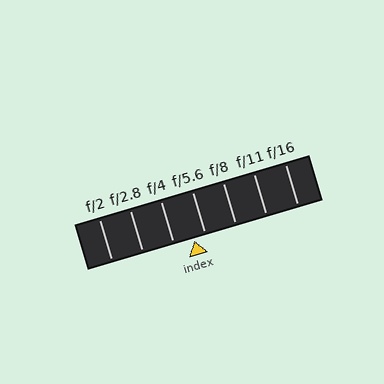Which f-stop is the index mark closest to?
The index mark is closest to f/5.6.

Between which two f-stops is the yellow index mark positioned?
The index mark is between f/4 and f/5.6.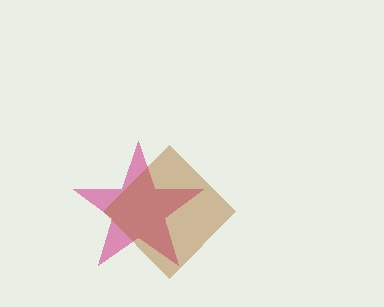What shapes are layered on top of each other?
The layered shapes are: a magenta star, a brown diamond.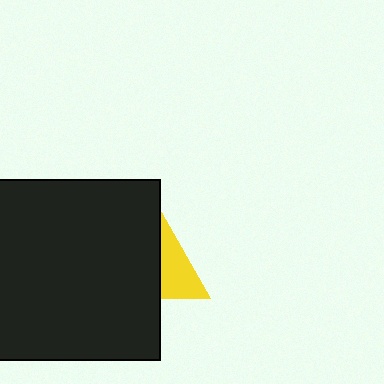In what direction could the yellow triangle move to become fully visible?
The yellow triangle could move right. That would shift it out from behind the black square entirely.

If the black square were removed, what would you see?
You would see the complete yellow triangle.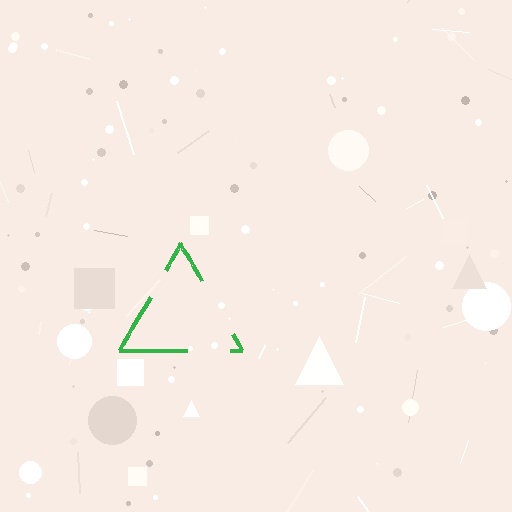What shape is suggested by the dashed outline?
The dashed outline suggests a triangle.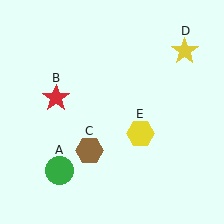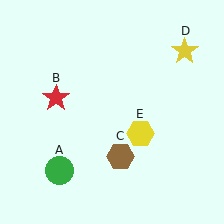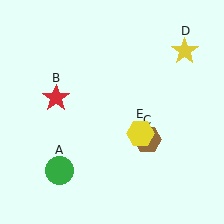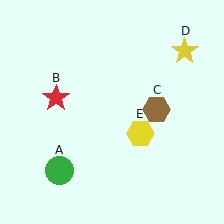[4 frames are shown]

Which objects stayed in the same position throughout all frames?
Green circle (object A) and red star (object B) and yellow star (object D) and yellow hexagon (object E) remained stationary.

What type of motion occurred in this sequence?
The brown hexagon (object C) rotated counterclockwise around the center of the scene.